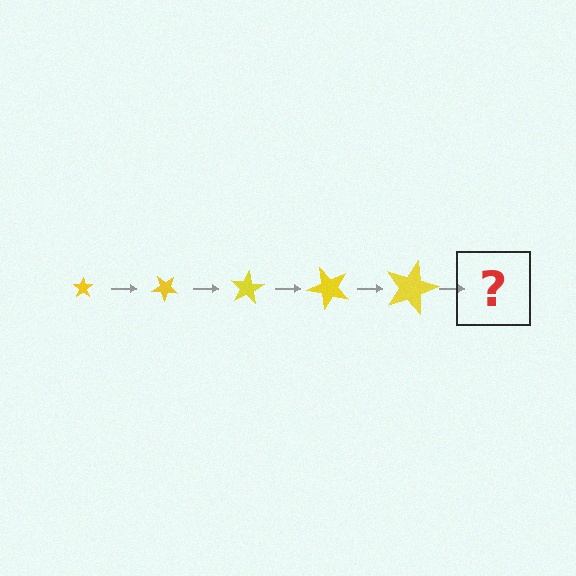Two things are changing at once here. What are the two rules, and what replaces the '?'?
The two rules are that the star grows larger each step and it rotates 40 degrees each step. The '?' should be a star, larger than the previous one and rotated 200 degrees from the start.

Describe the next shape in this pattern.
It should be a star, larger than the previous one and rotated 200 degrees from the start.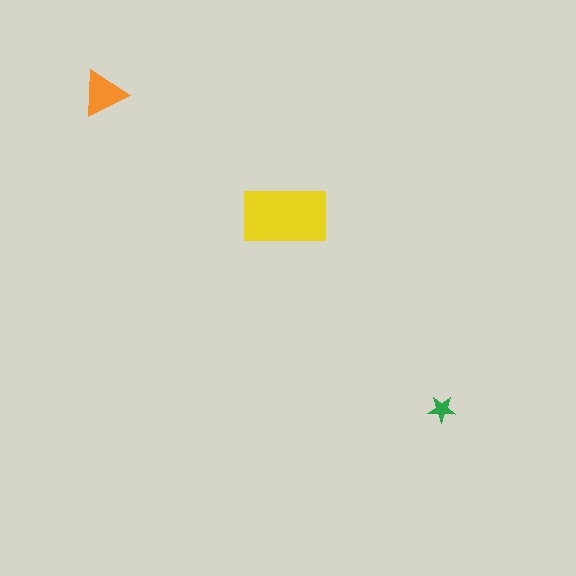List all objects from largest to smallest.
The yellow rectangle, the orange triangle, the green star.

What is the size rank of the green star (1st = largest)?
3rd.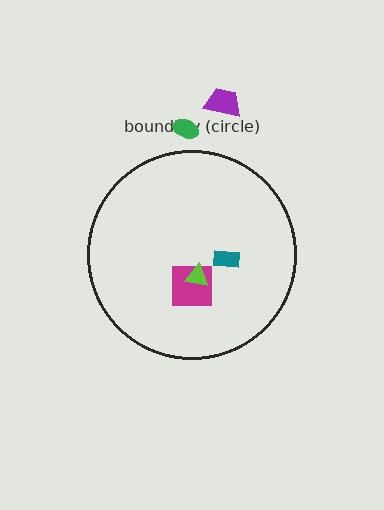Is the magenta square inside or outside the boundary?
Inside.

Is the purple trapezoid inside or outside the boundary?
Outside.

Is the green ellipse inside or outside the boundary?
Outside.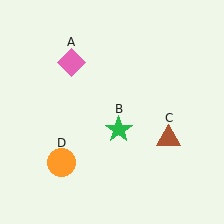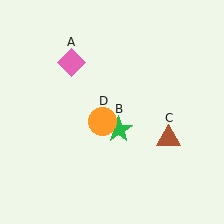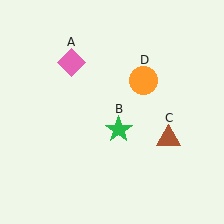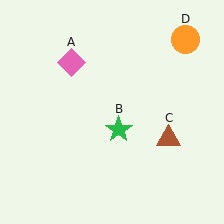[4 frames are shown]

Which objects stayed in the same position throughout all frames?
Pink diamond (object A) and green star (object B) and brown triangle (object C) remained stationary.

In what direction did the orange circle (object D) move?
The orange circle (object D) moved up and to the right.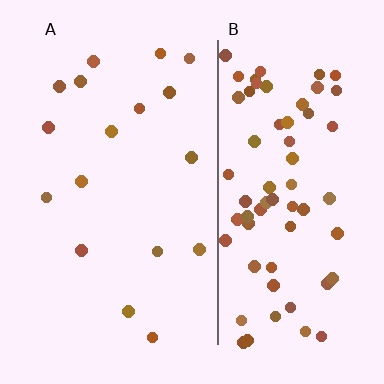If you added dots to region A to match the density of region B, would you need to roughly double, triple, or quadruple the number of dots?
Approximately quadruple.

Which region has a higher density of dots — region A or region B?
B (the right).